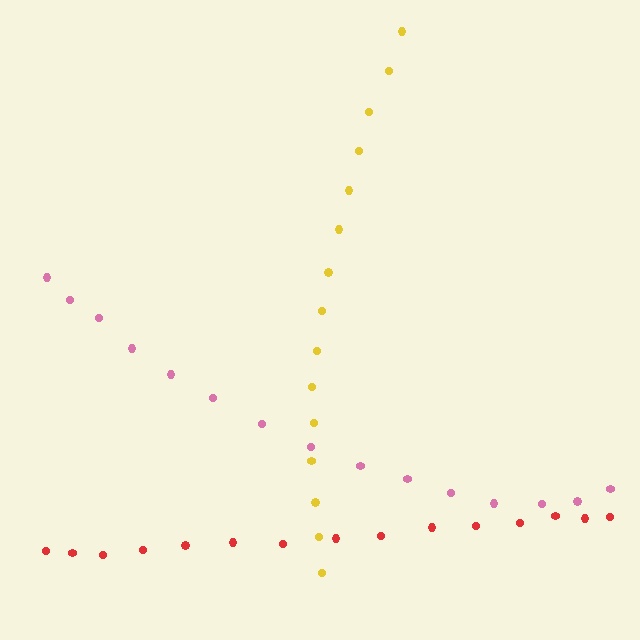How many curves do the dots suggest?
There are 3 distinct paths.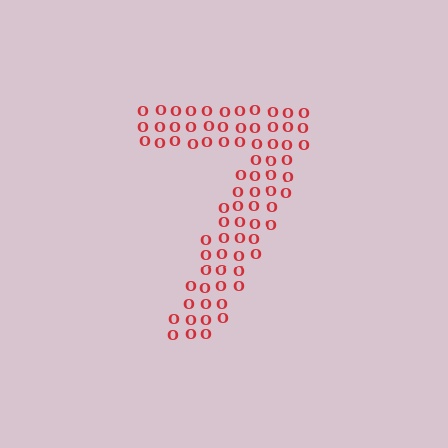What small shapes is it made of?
It is made of small letter O's.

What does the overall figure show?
The overall figure shows the digit 7.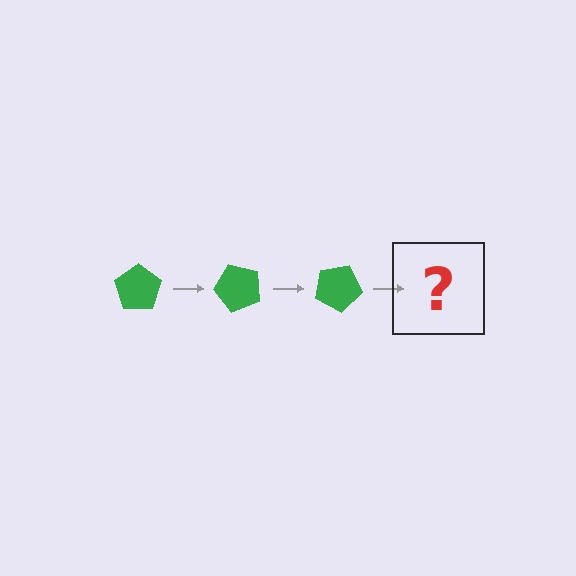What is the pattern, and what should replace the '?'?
The pattern is that the pentagon rotates 50 degrees each step. The '?' should be a green pentagon rotated 150 degrees.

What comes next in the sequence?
The next element should be a green pentagon rotated 150 degrees.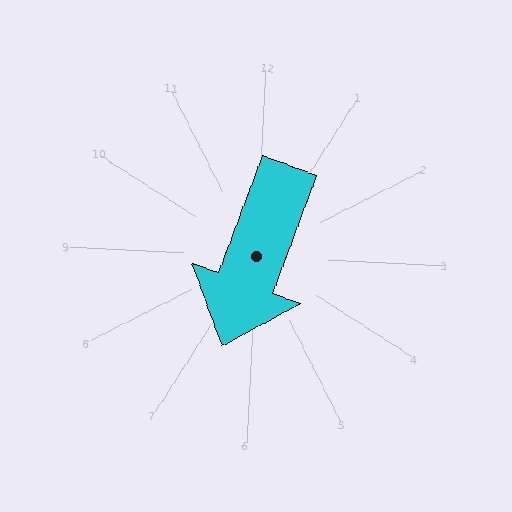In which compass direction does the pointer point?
South.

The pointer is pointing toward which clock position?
Roughly 7 o'clock.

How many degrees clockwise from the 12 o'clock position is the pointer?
Approximately 198 degrees.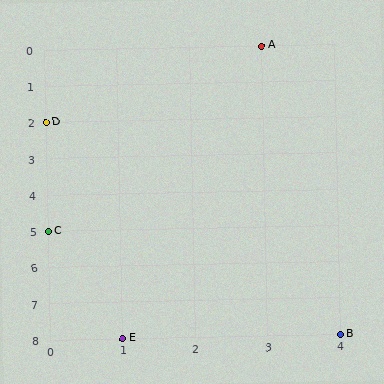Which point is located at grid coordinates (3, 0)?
Point A is at (3, 0).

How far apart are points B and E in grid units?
Points B and E are 3 columns apart.